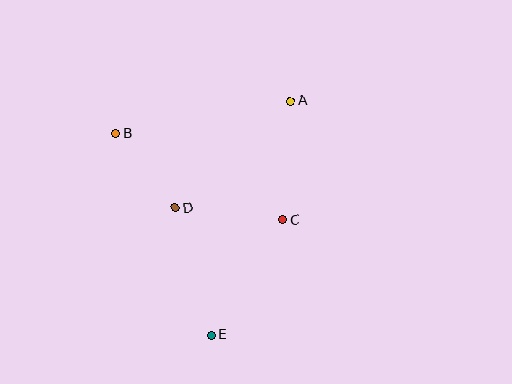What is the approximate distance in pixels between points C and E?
The distance between C and E is approximately 135 pixels.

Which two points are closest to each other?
Points B and D are closest to each other.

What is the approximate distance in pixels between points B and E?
The distance between B and E is approximately 223 pixels.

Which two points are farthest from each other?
Points A and E are farthest from each other.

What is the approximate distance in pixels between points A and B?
The distance between A and B is approximately 178 pixels.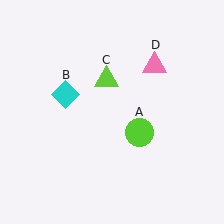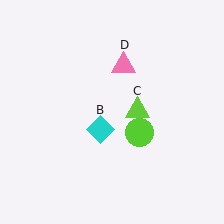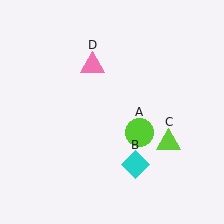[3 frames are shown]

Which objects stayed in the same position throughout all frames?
Lime circle (object A) remained stationary.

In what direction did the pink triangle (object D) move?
The pink triangle (object D) moved left.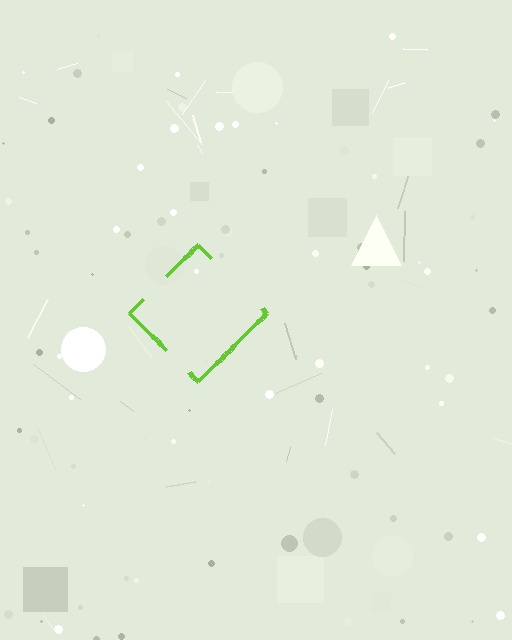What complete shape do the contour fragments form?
The contour fragments form a diamond.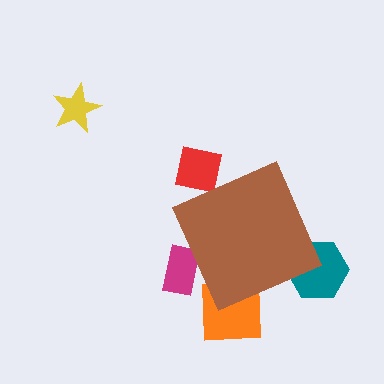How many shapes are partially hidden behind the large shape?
4 shapes are partially hidden.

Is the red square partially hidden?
Yes, the red square is partially hidden behind the brown diamond.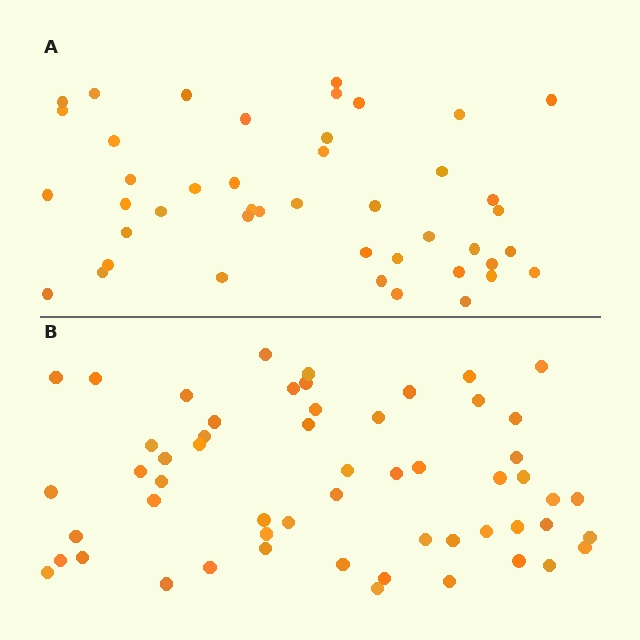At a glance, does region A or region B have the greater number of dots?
Region B (the bottom region) has more dots.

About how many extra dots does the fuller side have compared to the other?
Region B has roughly 12 or so more dots than region A.